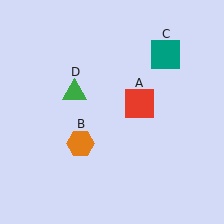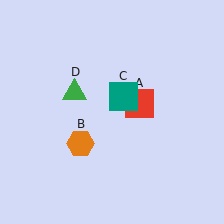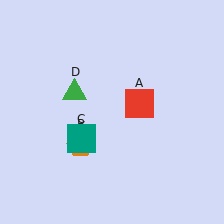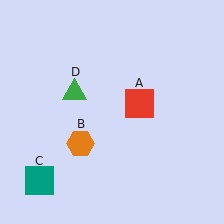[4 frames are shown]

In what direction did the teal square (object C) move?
The teal square (object C) moved down and to the left.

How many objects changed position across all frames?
1 object changed position: teal square (object C).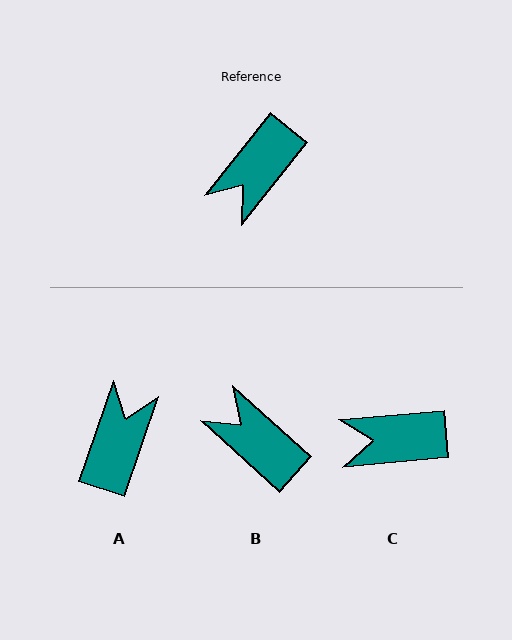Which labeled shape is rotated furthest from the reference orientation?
A, about 160 degrees away.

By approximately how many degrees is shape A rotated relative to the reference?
Approximately 160 degrees clockwise.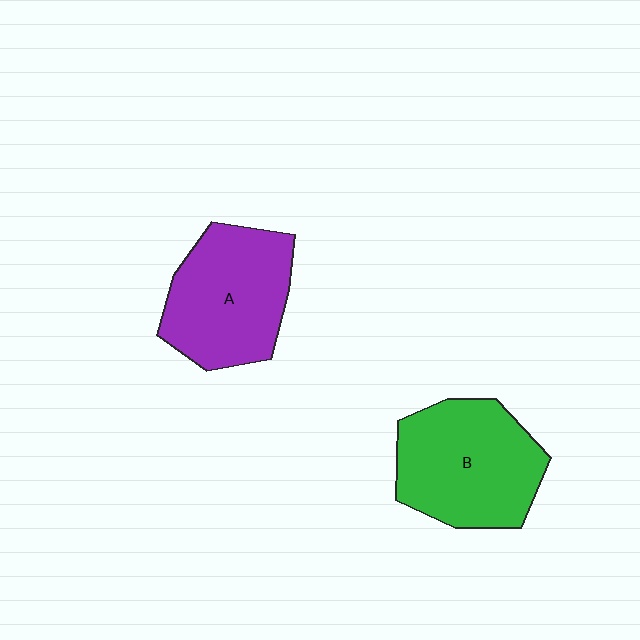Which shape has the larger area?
Shape B (green).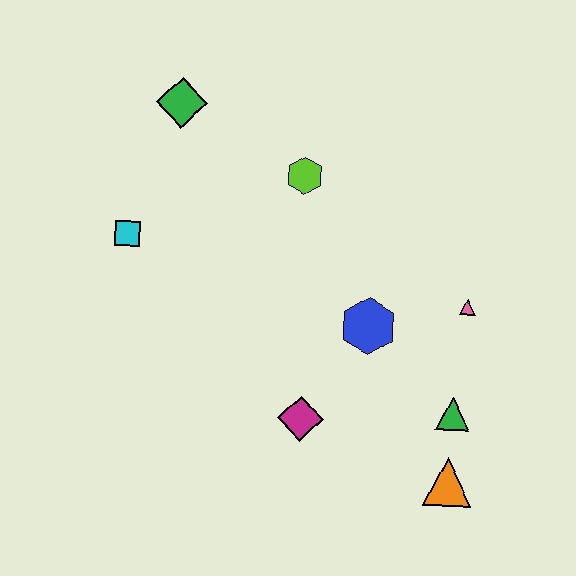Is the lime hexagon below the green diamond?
Yes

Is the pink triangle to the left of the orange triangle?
No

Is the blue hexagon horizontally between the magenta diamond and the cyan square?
No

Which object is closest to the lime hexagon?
The green diamond is closest to the lime hexagon.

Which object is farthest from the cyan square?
The orange triangle is farthest from the cyan square.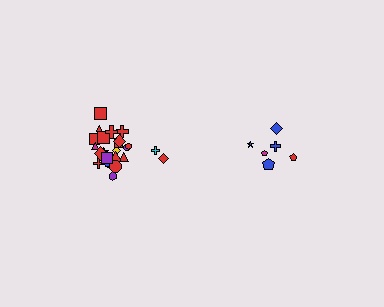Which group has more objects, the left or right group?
The left group.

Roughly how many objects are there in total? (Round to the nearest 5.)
Roughly 30 objects in total.